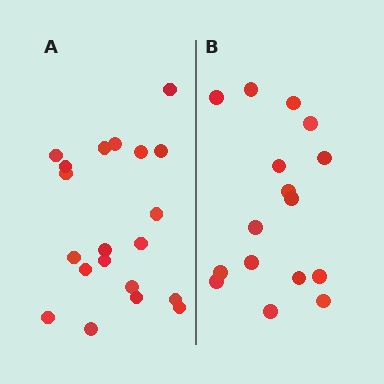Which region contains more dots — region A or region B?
Region A (the left region) has more dots.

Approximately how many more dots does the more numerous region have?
Region A has about 4 more dots than region B.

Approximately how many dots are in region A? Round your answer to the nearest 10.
About 20 dots.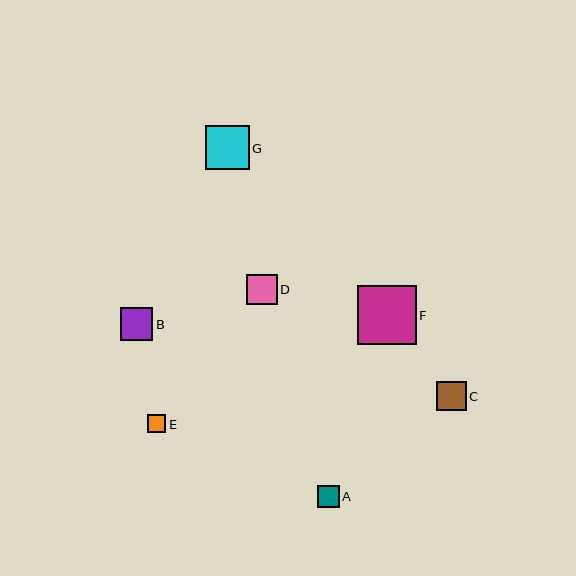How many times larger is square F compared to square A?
Square F is approximately 2.7 times the size of square A.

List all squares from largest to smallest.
From largest to smallest: F, G, B, D, C, A, E.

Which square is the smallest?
Square E is the smallest with a size of approximately 18 pixels.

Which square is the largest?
Square F is the largest with a size of approximately 58 pixels.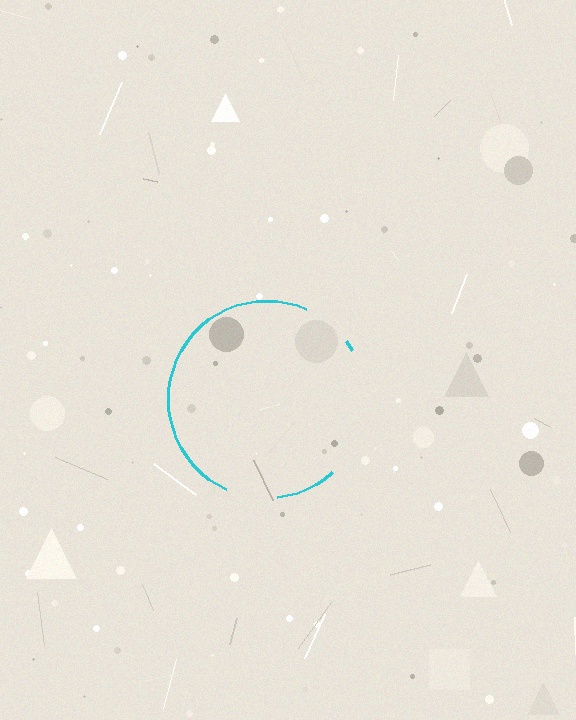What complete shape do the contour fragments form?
The contour fragments form a circle.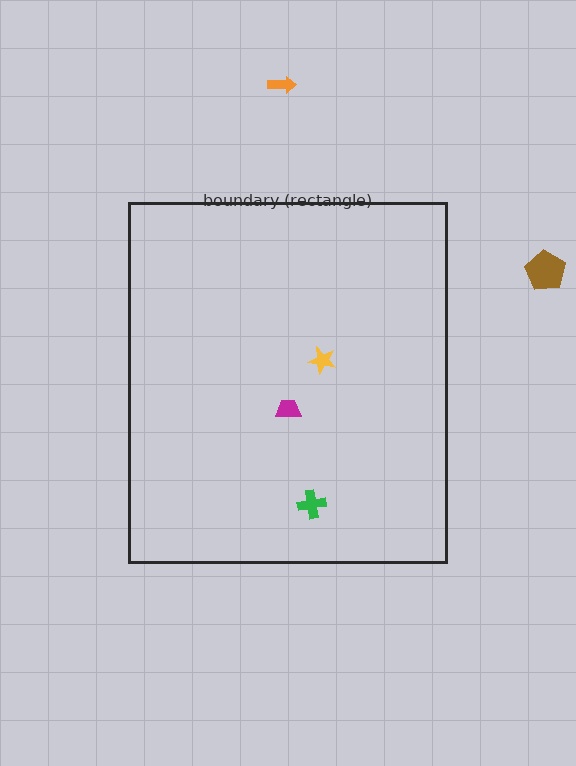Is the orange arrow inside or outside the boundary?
Outside.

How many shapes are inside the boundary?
3 inside, 2 outside.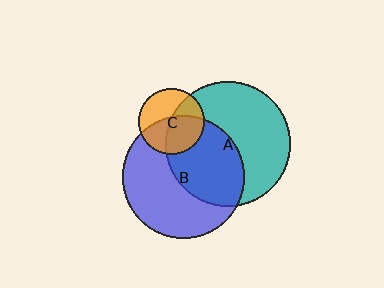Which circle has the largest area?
Circle A (teal).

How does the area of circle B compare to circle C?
Approximately 3.4 times.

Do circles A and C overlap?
Yes.